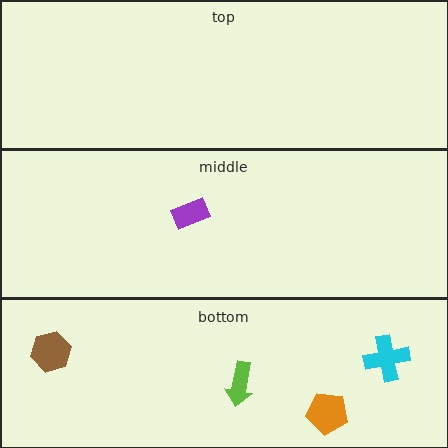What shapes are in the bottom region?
The orange pentagon, the lime arrow, the brown hexagon, the cyan cross.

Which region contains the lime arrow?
The bottom region.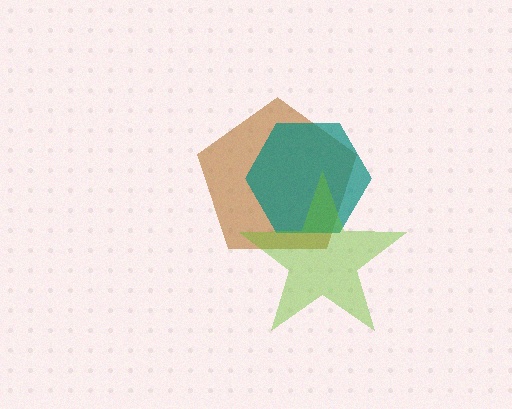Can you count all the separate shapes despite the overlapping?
Yes, there are 3 separate shapes.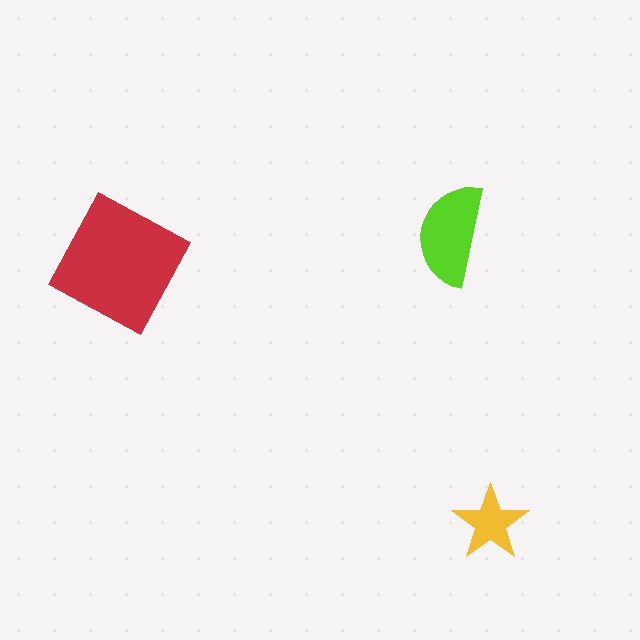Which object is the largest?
The red square.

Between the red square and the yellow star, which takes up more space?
The red square.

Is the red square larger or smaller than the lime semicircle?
Larger.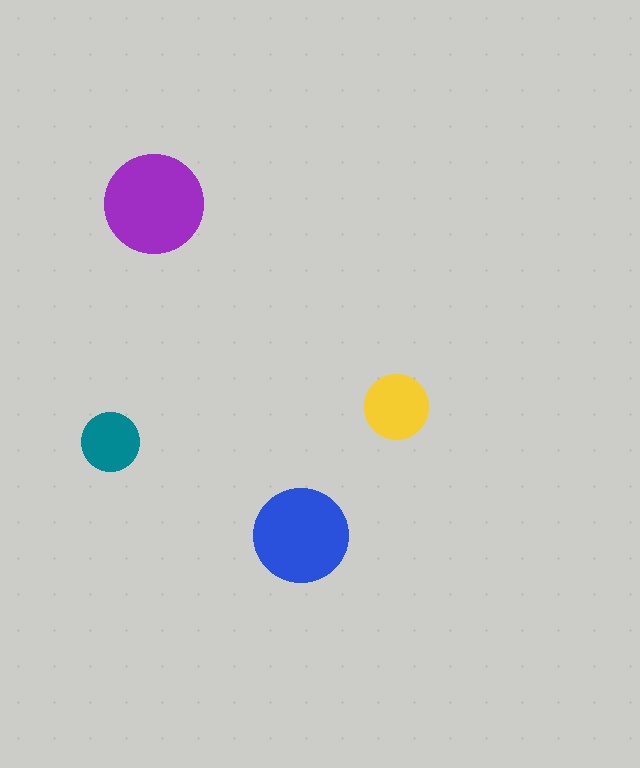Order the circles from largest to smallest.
the purple one, the blue one, the yellow one, the teal one.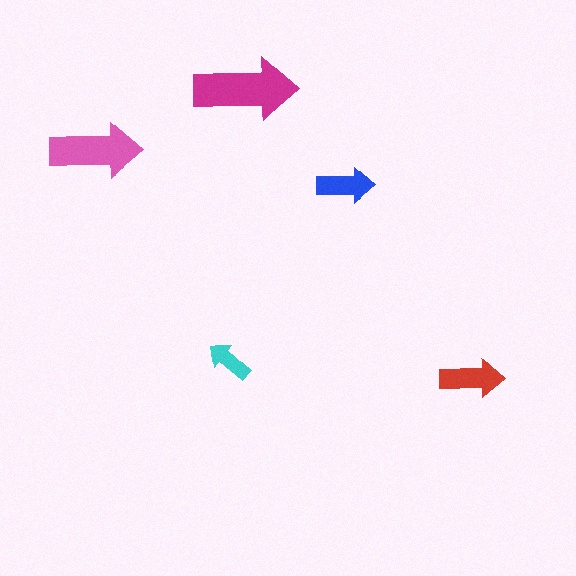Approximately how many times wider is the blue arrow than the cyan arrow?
About 1.5 times wider.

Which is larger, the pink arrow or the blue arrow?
The pink one.